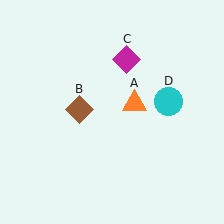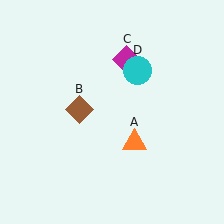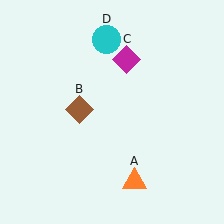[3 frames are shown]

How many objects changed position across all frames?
2 objects changed position: orange triangle (object A), cyan circle (object D).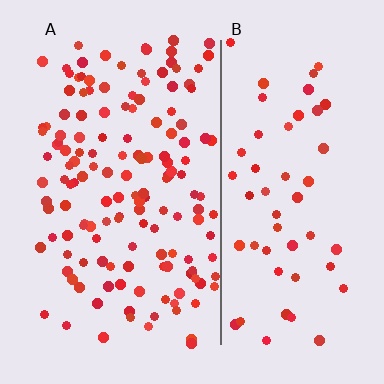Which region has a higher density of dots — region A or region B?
A (the left).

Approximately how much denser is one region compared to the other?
Approximately 2.6× — region A over region B.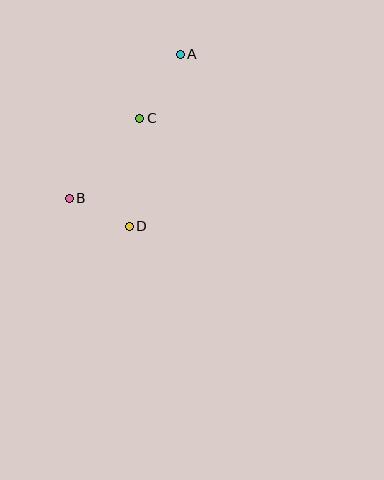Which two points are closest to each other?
Points B and D are closest to each other.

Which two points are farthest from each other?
Points A and B are farthest from each other.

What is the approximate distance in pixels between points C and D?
The distance between C and D is approximately 109 pixels.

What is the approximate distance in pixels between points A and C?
The distance between A and C is approximately 76 pixels.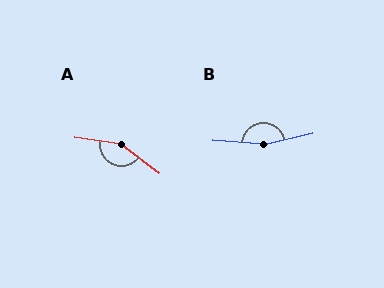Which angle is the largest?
B, at approximately 163 degrees.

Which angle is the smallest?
A, at approximately 150 degrees.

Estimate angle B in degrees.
Approximately 163 degrees.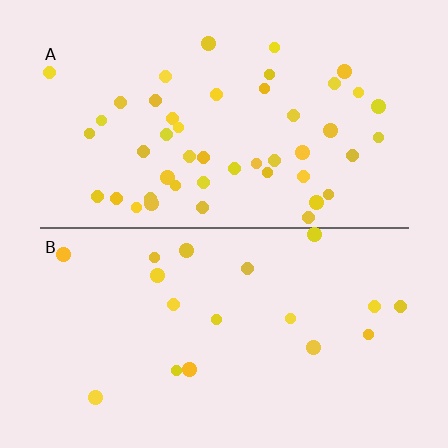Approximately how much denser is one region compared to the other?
Approximately 2.6× — region A over region B.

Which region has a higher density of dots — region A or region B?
A (the top).